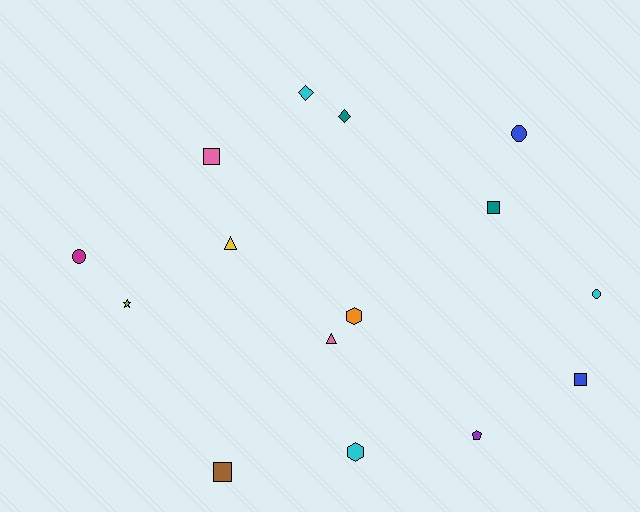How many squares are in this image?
There are 4 squares.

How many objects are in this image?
There are 15 objects.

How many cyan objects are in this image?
There are 3 cyan objects.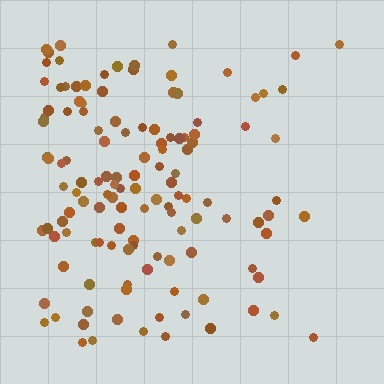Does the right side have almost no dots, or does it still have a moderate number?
Still a moderate number, just noticeably fewer than the left.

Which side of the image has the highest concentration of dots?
The left.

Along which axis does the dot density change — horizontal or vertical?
Horizontal.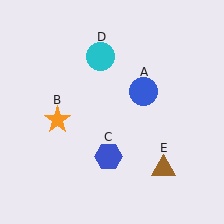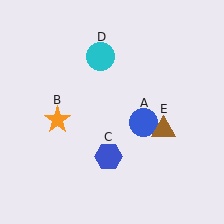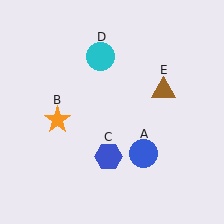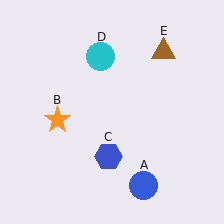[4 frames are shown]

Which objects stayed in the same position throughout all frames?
Orange star (object B) and blue hexagon (object C) and cyan circle (object D) remained stationary.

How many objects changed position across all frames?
2 objects changed position: blue circle (object A), brown triangle (object E).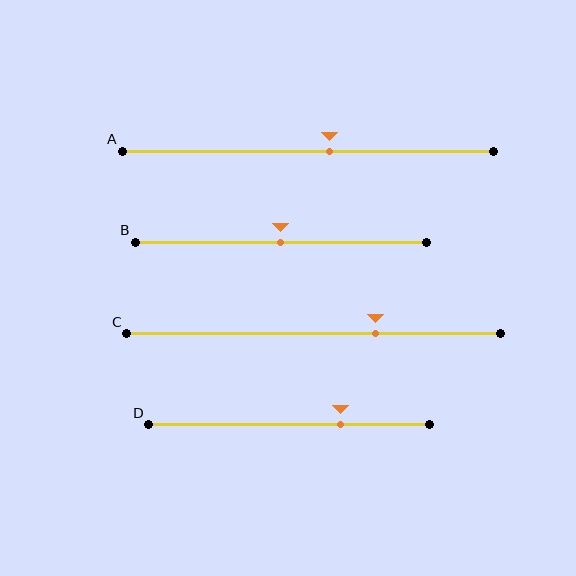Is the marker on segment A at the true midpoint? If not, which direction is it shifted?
No, the marker on segment A is shifted to the right by about 6% of the segment length.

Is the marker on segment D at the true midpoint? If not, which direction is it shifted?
No, the marker on segment D is shifted to the right by about 18% of the segment length.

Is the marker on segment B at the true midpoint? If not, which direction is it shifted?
Yes, the marker on segment B is at the true midpoint.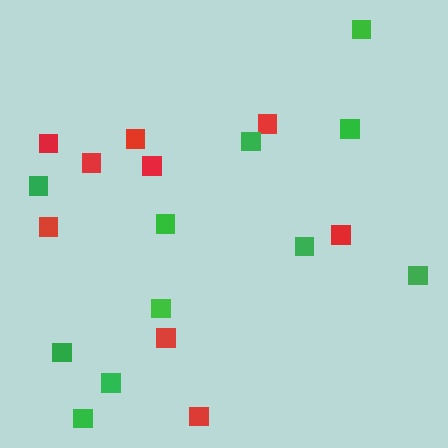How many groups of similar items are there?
There are 2 groups: one group of red squares (9) and one group of green squares (11).